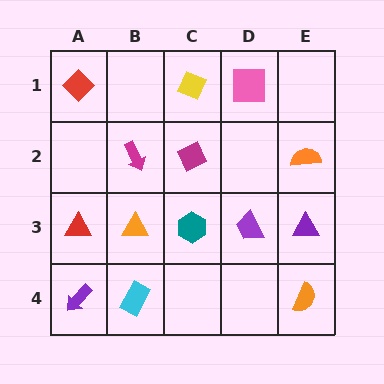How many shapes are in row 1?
3 shapes.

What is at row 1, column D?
A pink square.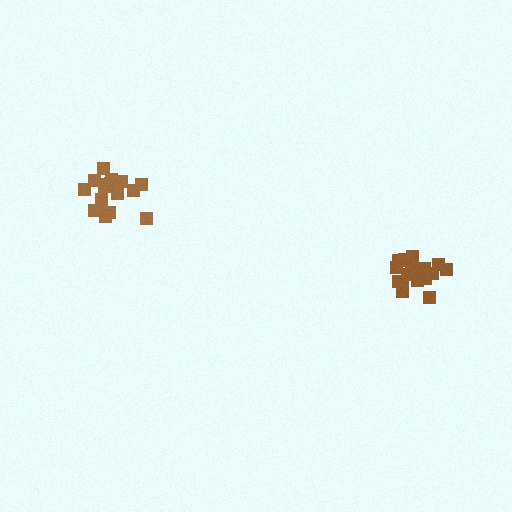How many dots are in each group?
Group 1: 18 dots, Group 2: 18 dots (36 total).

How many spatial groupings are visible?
There are 2 spatial groupings.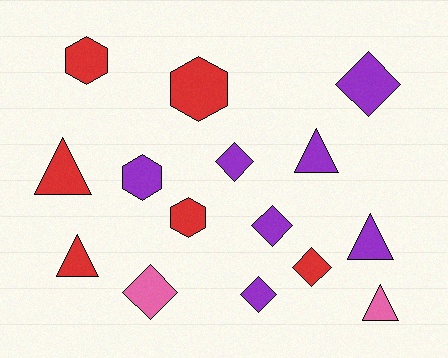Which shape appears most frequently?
Diamond, with 6 objects.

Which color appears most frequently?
Purple, with 7 objects.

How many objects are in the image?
There are 15 objects.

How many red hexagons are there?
There are 3 red hexagons.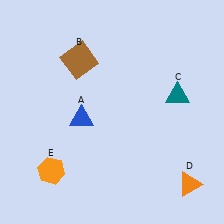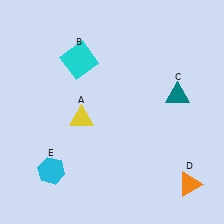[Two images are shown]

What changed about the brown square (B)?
In Image 1, B is brown. In Image 2, it changed to cyan.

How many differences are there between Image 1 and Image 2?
There are 3 differences between the two images.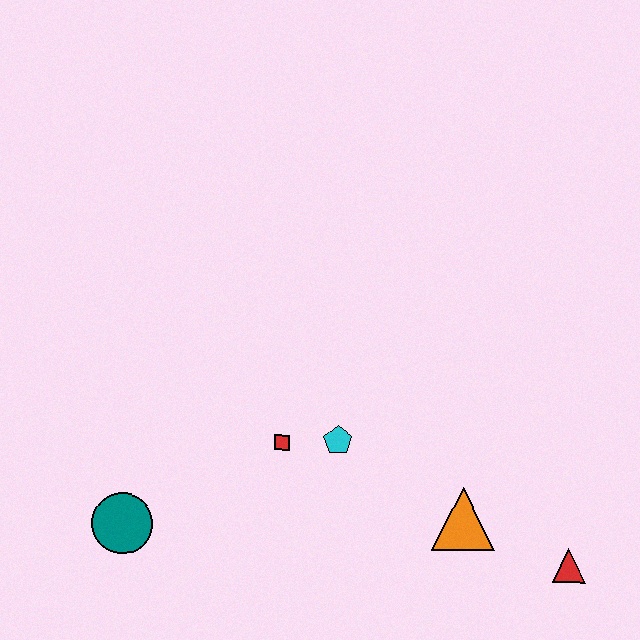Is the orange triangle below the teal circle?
No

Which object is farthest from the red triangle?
The teal circle is farthest from the red triangle.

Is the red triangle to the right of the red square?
Yes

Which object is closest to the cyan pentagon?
The red square is closest to the cyan pentagon.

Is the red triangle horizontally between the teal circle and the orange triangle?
No